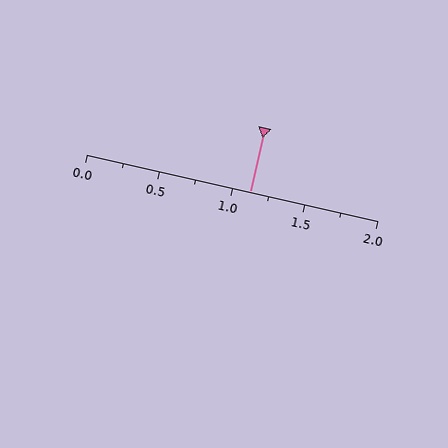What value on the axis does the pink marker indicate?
The marker indicates approximately 1.12.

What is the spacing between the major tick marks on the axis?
The major ticks are spaced 0.5 apart.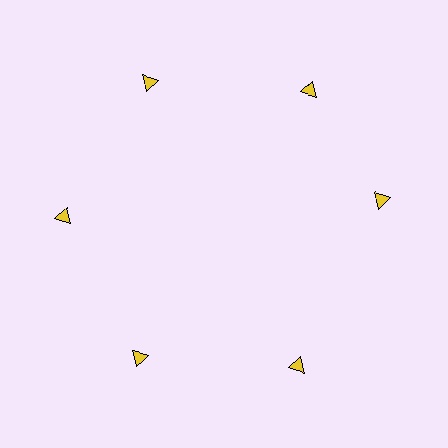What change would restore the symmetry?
The symmetry would be restored by rotating it back into even spacing with its neighbors so that all 6 triangles sit at equal angles and equal distance from the center.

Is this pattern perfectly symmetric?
No. The 6 yellow triangles are arranged in a ring, but one element near the 3 o'clock position is rotated out of alignment along the ring, breaking the 6-fold rotational symmetry.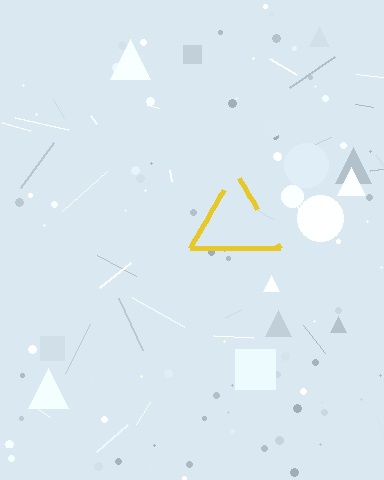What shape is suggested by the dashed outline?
The dashed outline suggests a triangle.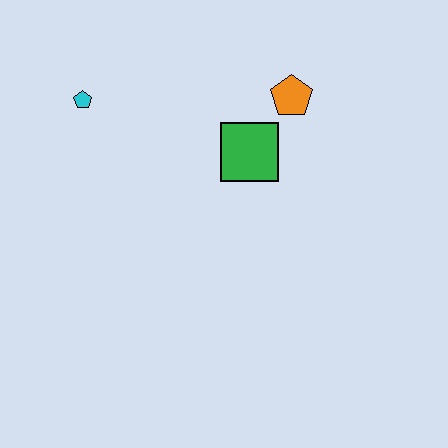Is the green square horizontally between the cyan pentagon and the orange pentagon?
Yes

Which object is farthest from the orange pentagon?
The cyan pentagon is farthest from the orange pentagon.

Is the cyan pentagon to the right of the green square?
No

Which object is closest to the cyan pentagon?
The green square is closest to the cyan pentagon.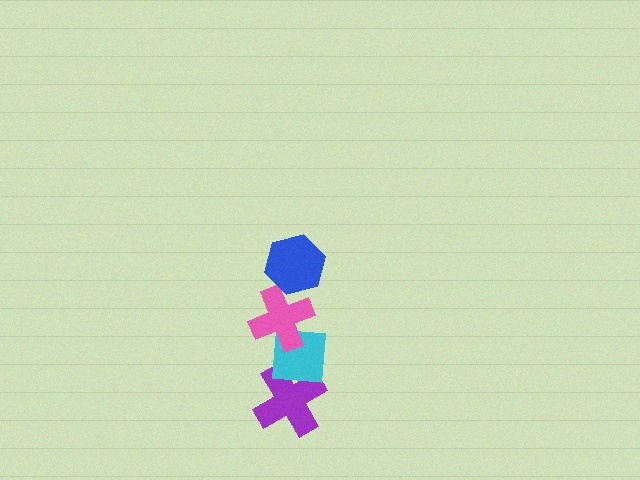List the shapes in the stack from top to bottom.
From top to bottom: the blue hexagon, the pink cross, the cyan square, the purple cross.